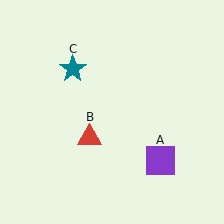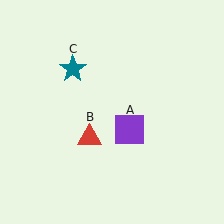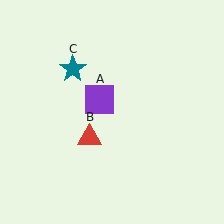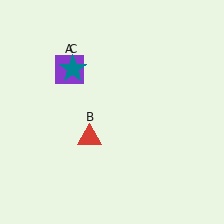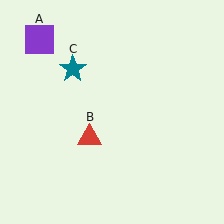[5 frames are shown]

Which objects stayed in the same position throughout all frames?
Red triangle (object B) and teal star (object C) remained stationary.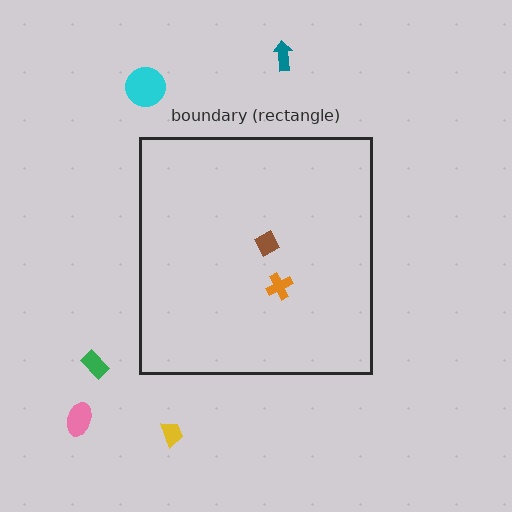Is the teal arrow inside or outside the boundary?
Outside.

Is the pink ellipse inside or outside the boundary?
Outside.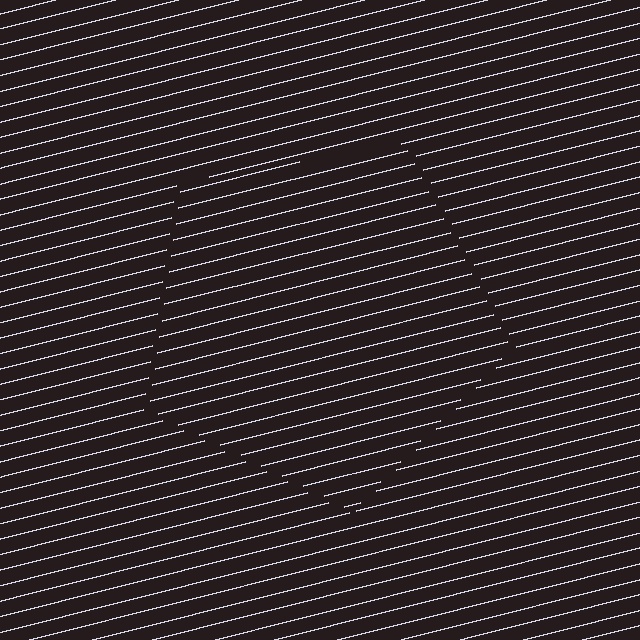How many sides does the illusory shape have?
5 sides — the line-ends trace a pentagon.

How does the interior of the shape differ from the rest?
The interior of the shape contains the same grating, shifted by half a period — the contour is defined by the phase discontinuity where line-ends from the inner and outer gratings abut.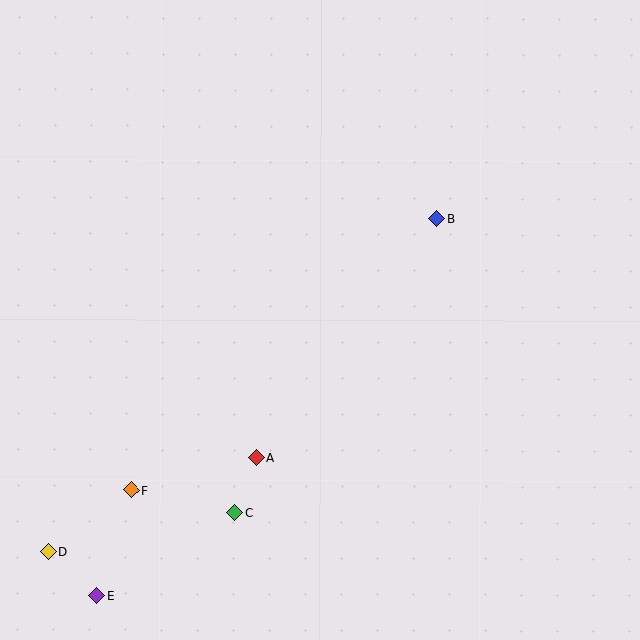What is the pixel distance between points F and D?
The distance between F and D is 102 pixels.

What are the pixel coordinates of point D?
Point D is at (49, 552).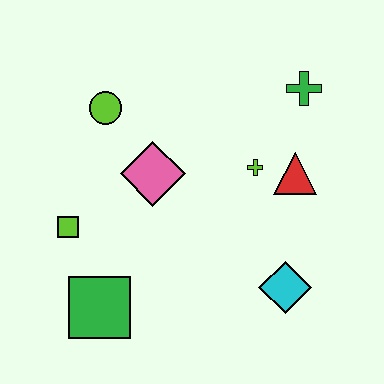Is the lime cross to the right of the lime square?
Yes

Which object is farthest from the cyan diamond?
The lime circle is farthest from the cyan diamond.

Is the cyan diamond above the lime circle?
No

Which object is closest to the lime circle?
The pink diamond is closest to the lime circle.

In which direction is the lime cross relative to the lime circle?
The lime cross is to the right of the lime circle.